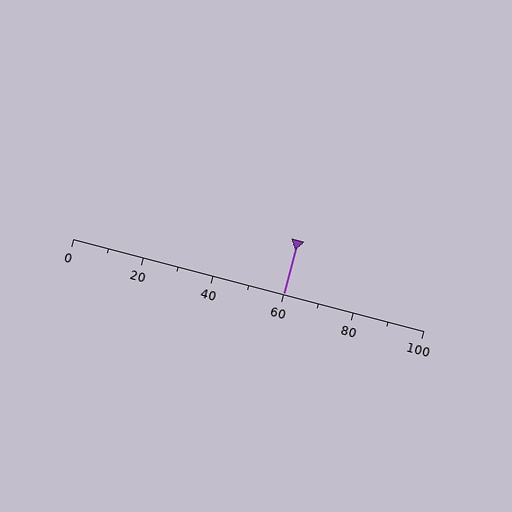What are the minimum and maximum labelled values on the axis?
The axis runs from 0 to 100.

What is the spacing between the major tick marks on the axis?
The major ticks are spaced 20 apart.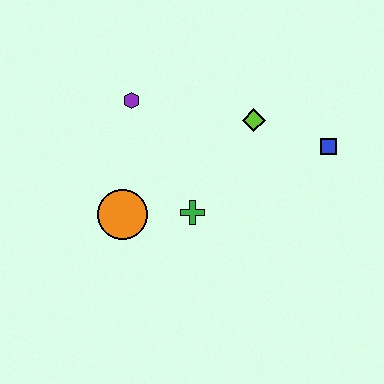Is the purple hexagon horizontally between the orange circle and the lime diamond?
Yes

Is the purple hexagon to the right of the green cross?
No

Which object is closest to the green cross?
The orange circle is closest to the green cross.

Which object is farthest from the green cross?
The blue square is farthest from the green cross.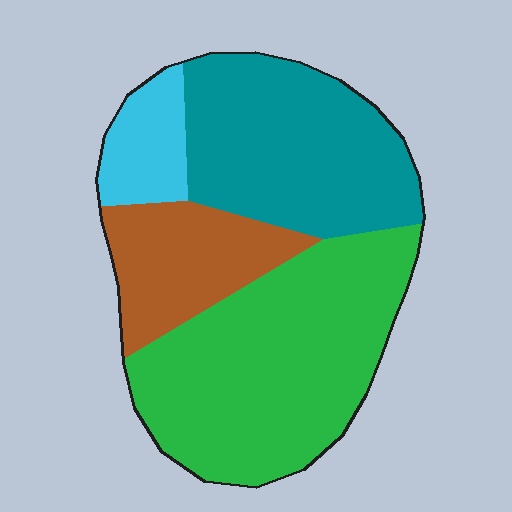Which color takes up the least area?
Cyan, at roughly 10%.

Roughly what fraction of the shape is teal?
Teal takes up about one third (1/3) of the shape.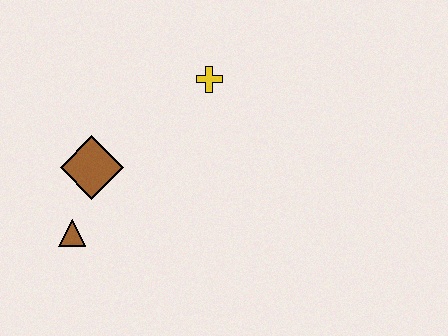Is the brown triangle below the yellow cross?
Yes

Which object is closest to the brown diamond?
The brown triangle is closest to the brown diamond.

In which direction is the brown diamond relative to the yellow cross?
The brown diamond is to the left of the yellow cross.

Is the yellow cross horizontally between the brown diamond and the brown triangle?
No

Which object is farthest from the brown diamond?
The yellow cross is farthest from the brown diamond.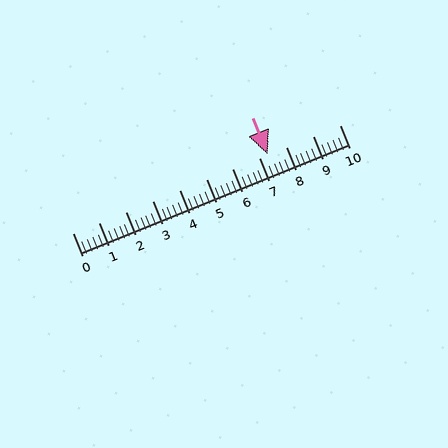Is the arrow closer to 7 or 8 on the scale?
The arrow is closer to 7.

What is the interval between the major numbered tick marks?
The major tick marks are spaced 1 units apart.